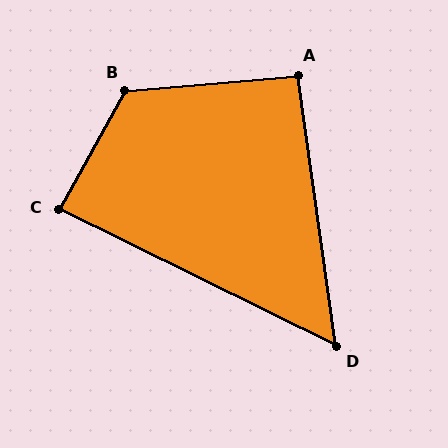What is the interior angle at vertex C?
Approximately 87 degrees (approximately right).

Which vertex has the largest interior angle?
B, at approximately 124 degrees.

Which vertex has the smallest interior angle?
D, at approximately 56 degrees.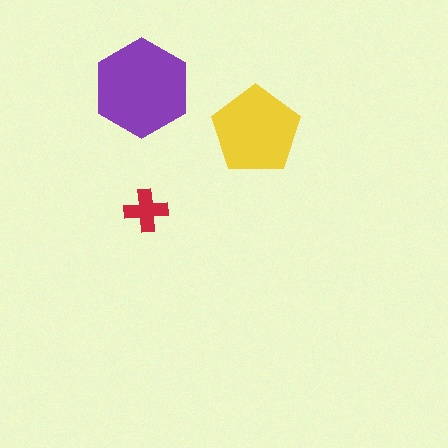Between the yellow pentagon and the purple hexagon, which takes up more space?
The purple hexagon.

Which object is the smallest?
The red cross.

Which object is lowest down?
The red cross is bottommost.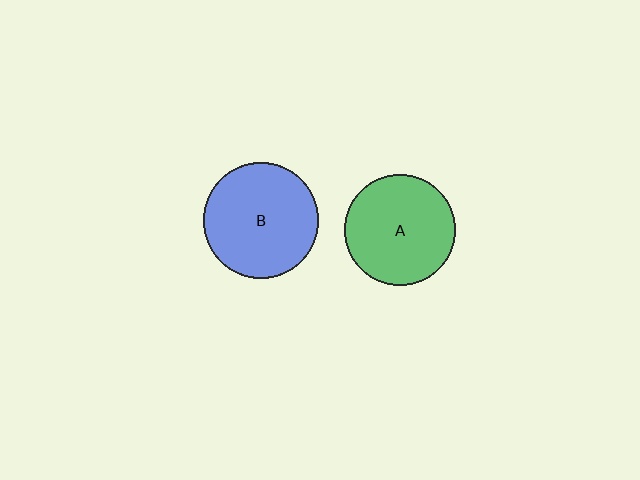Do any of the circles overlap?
No, none of the circles overlap.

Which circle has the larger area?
Circle B (blue).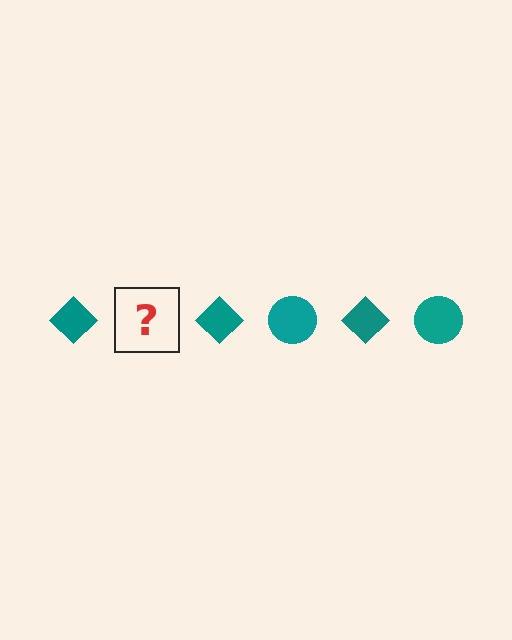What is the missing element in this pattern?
The missing element is a teal circle.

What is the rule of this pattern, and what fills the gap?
The rule is that the pattern cycles through diamond, circle shapes in teal. The gap should be filled with a teal circle.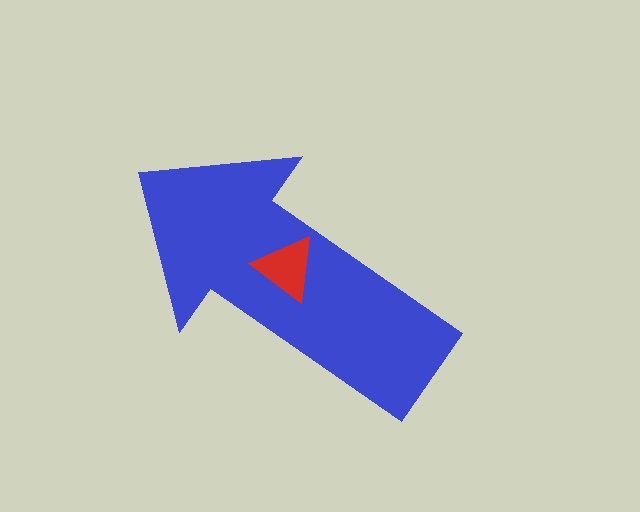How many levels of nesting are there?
2.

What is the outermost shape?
The blue arrow.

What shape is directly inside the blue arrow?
The red triangle.